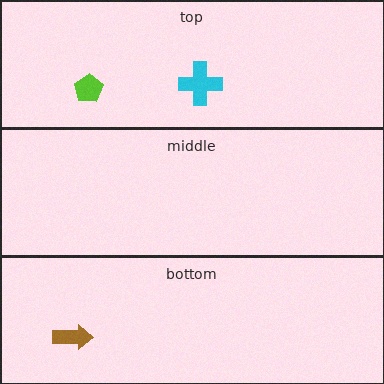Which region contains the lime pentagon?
The top region.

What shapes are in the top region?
The lime pentagon, the cyan cross.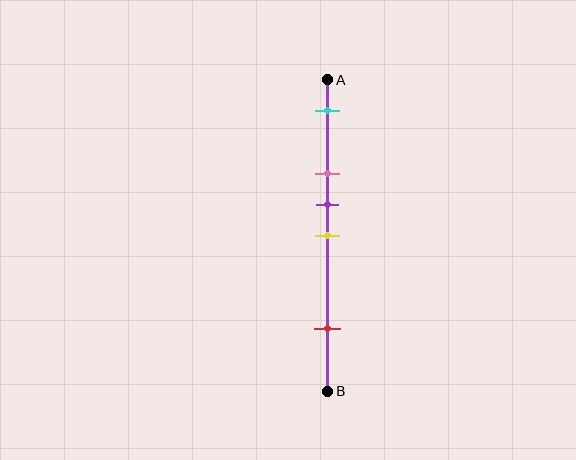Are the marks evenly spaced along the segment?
No, the marks are not evenly spaced.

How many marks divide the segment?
There are 5 marks dividing the segment.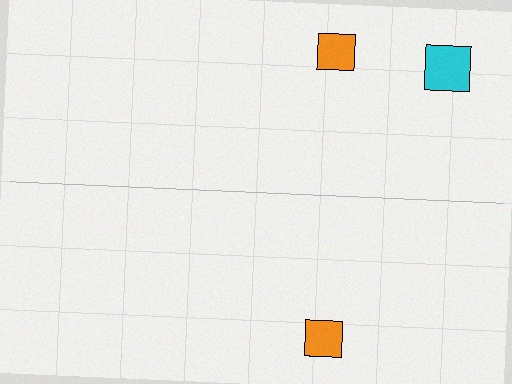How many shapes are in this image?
There are 3 shapes in this image.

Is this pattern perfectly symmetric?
No, the pattern is not perfectly symmetric. A cyan square is missing from the bottom side.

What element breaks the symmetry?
A cyan square is missing from the bottom side.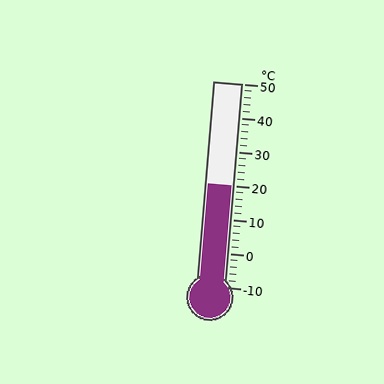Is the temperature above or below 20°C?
The temperature is at 20°C.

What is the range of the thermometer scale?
The thermometer scale ranges from -10°C to 50°C.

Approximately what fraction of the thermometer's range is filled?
The thermometer is filled to approximately 50% of its range.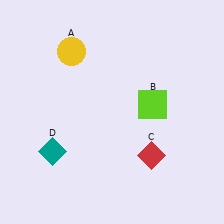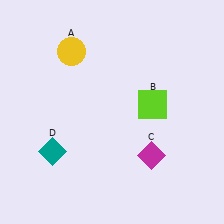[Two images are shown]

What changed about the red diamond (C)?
In Image 1, C is red. In Image 2, it changed to magenta.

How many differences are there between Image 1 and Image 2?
There is 1 difference between the two images.